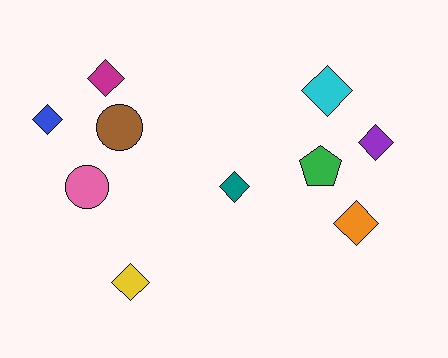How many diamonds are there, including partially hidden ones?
There are 7 diamonds.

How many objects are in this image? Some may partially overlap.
There are 10 objects.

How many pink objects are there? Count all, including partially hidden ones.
There is 1 pink object.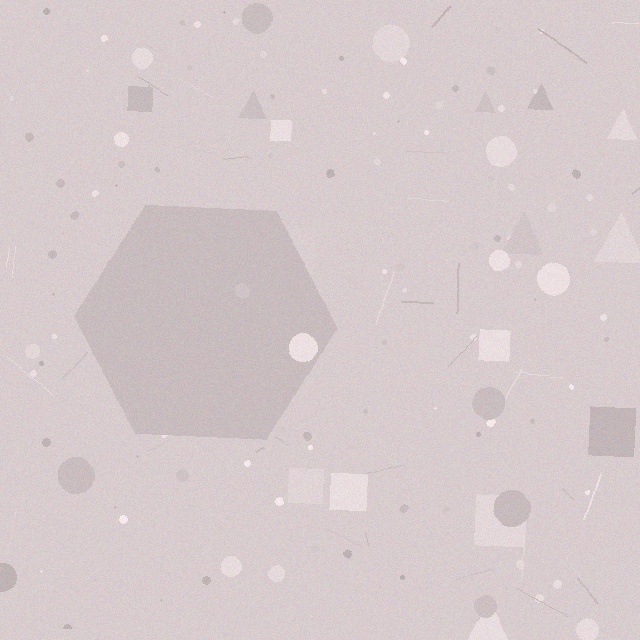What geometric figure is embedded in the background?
A hexagon is embedded in the background.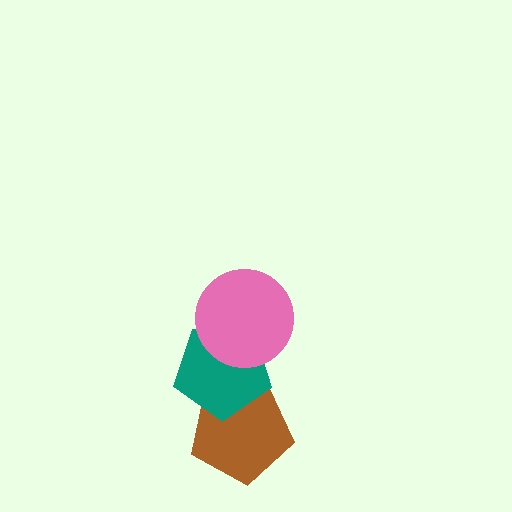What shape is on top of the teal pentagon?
The pink circle is on top of the teal pentagon.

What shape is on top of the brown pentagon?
The teal pentagon is on top of the brown pentagon.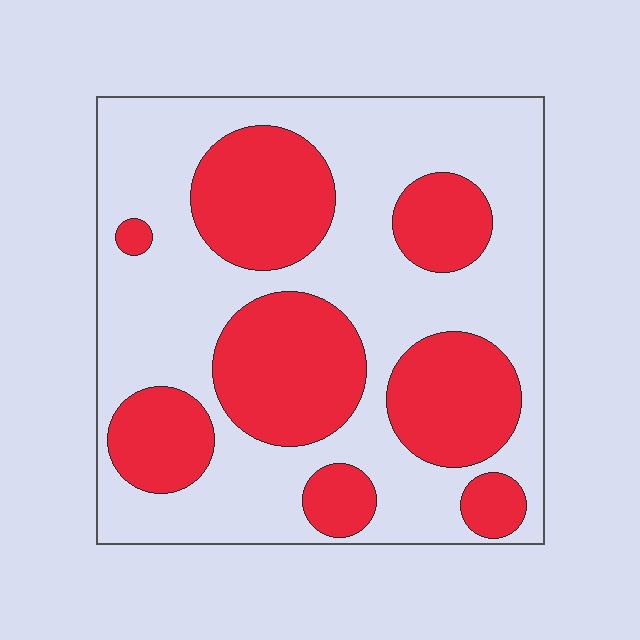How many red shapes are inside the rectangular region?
8.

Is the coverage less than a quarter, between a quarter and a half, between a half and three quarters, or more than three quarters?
Between a quarter and a half.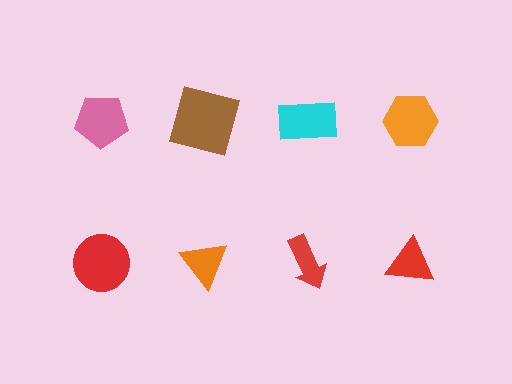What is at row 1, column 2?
A brown square.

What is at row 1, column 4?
An orange hexagon.